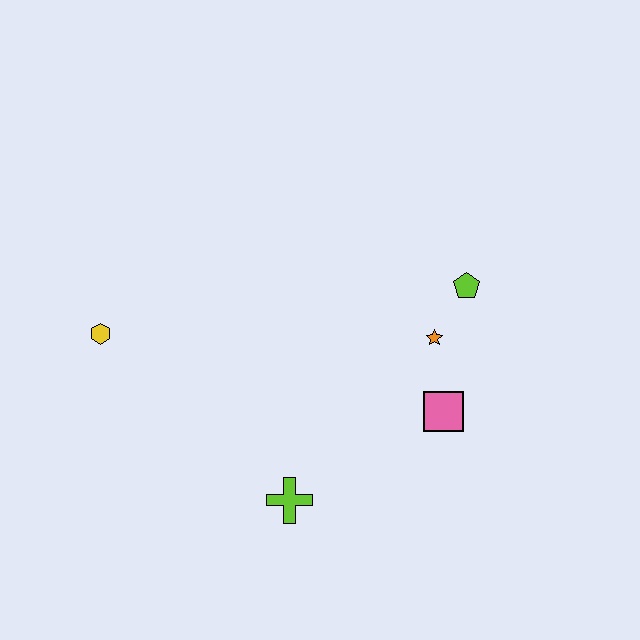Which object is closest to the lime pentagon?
The orange star is closest to the lime pentagon.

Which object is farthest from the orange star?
The yellow hexagon is farthest from the orange star.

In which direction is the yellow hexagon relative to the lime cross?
The yellow hexagon is to the left of the lime cross.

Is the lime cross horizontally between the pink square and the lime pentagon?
No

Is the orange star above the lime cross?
Yes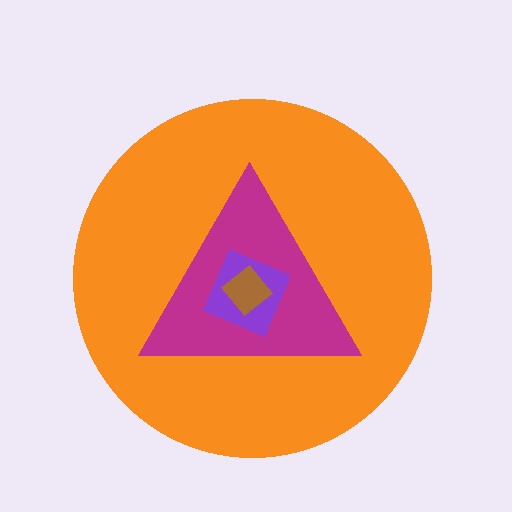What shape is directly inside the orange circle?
The magenta triangle.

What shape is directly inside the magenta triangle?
The purple square.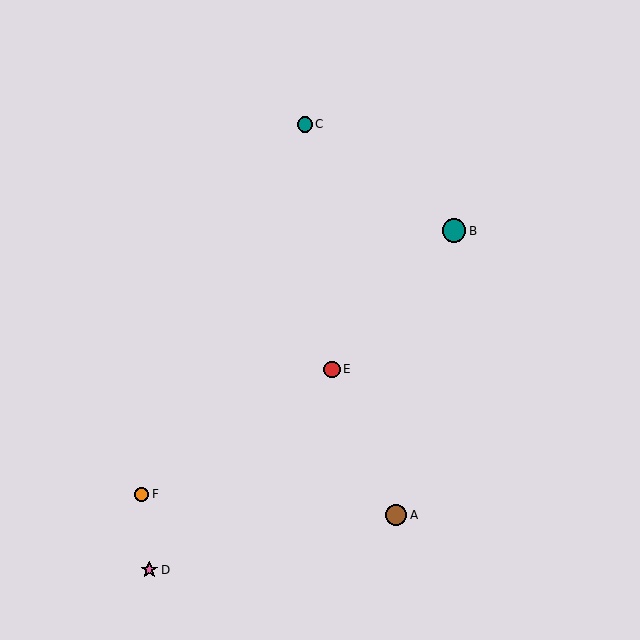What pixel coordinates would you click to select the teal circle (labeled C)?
Click at (305, 124) to select the teal circle C.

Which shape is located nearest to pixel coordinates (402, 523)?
The brown circle (labeled A) at (396, 515) is nearest to that location.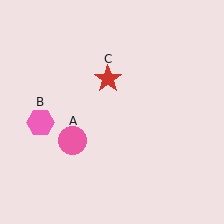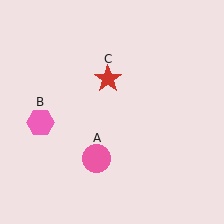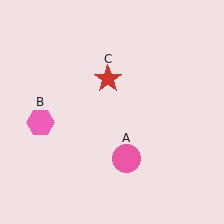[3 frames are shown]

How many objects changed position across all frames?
1 object changed position: pink circle (object A).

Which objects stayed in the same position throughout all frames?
Pink hexagon (object B) and red star (object C) remained stationary.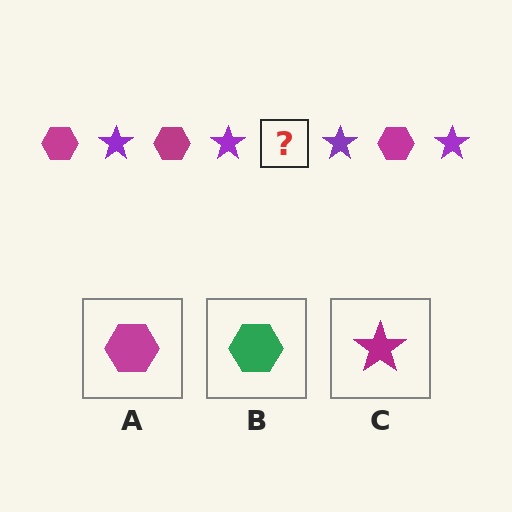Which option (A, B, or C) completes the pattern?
A.